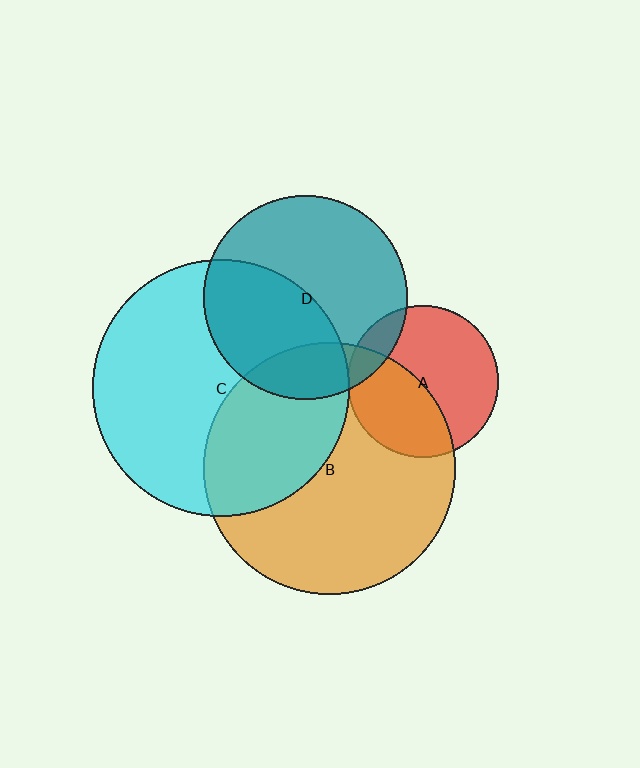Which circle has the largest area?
Circle C (cyan).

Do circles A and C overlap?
Yes.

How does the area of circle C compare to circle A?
Approximately 2.9 times.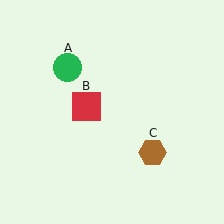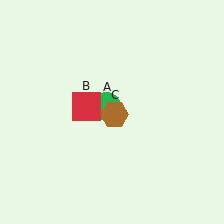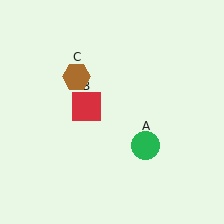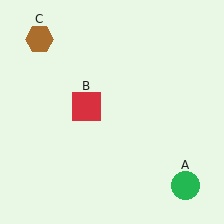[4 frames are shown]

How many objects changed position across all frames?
2 objects changed position: green circle (object A), brown hexagon (object C).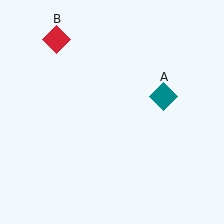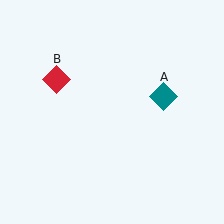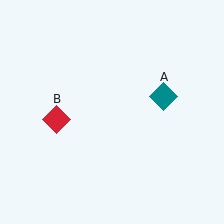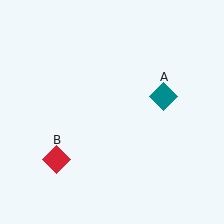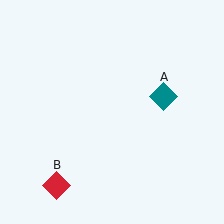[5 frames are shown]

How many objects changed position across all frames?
1 object changed position: red diamond (object B).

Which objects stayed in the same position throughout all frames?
Teal diamond (object A) remained stationary.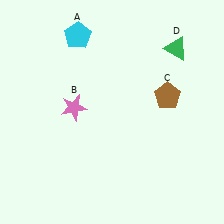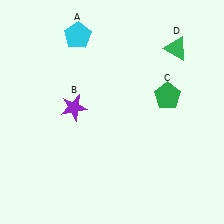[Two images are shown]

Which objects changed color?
B changed from pink to purple. C changed from brown to green.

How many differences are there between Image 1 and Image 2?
There are 2 differences between the two images.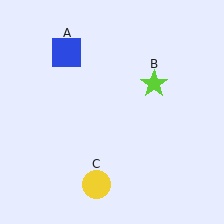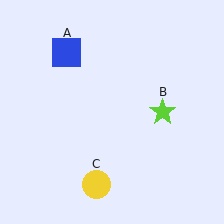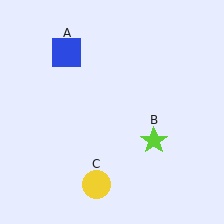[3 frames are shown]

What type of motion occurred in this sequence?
The lime star (object B) rotated clockwise around the center of the scene.